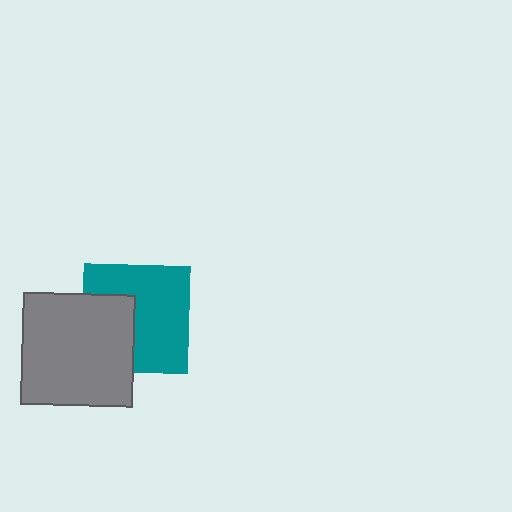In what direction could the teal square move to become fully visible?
The teal square could move right. That would shift it out from behind the gray square entirely.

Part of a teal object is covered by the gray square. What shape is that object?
It is a square.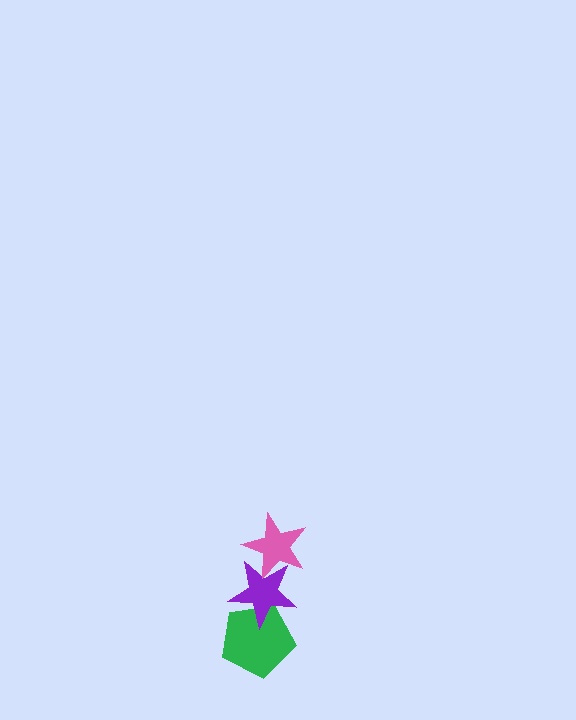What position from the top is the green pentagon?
The green pentagon is 3rd from the top.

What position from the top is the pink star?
The pink star is 1st from the top.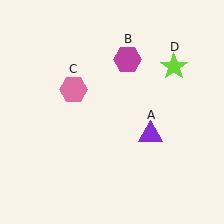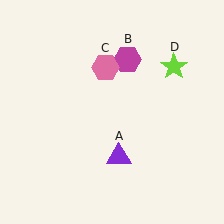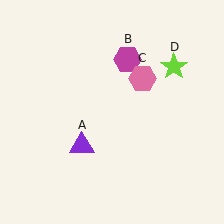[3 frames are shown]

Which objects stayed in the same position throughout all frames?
Magenta hexagon (object B) and lime star (object D) remained stationary.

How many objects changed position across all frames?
2 objects changed position: purple triangle (object A), pink hexagon (object C).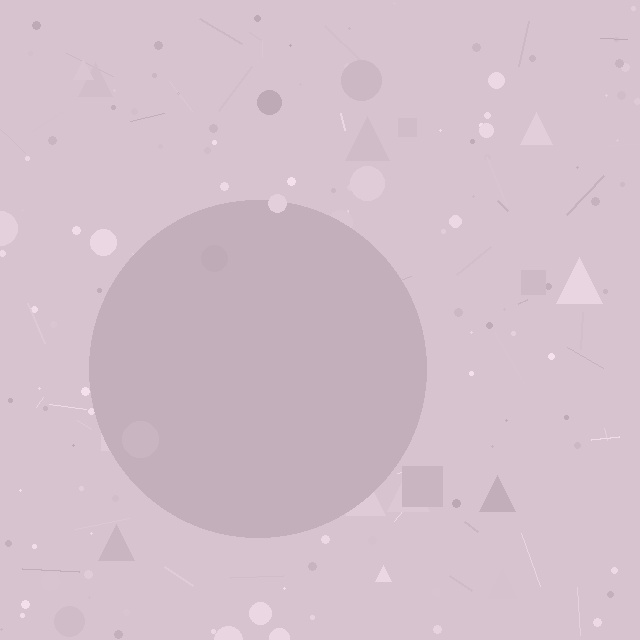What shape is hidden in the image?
A circle is hidden in the image.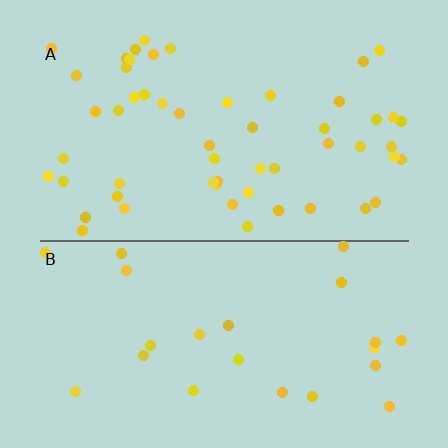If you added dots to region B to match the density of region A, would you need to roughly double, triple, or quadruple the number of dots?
Approximately double.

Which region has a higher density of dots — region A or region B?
A (the top).